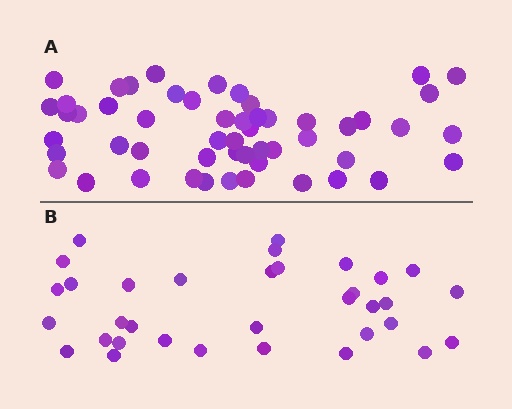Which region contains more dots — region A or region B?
Region A (the top region) has more dots.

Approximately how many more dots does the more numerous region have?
Region A has approximately 20 more dots than region B.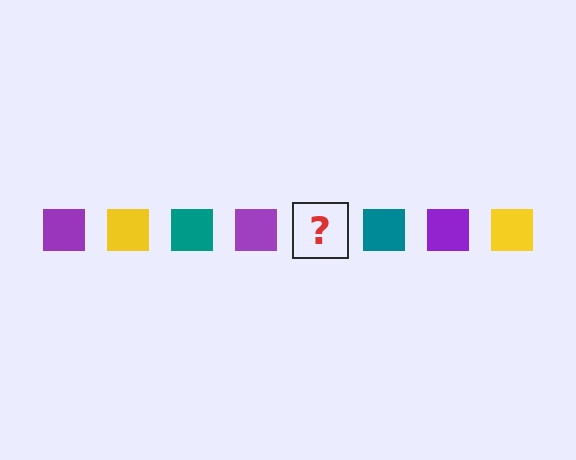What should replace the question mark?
The question mark should be replaced with a yellow square.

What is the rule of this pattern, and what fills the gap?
The rule is that the pattern cycles through purple, yellow, teal squares. The gap should be filled with a yellow square.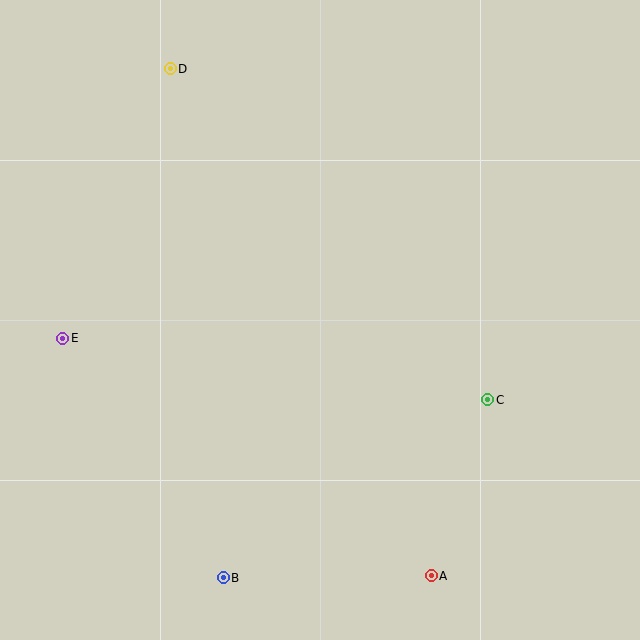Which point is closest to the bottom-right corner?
Point A is closest to the bottom-right corner.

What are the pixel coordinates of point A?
Point A is at (431, 576).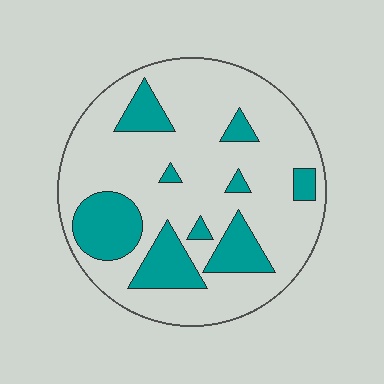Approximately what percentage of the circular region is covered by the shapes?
Approximately 25%.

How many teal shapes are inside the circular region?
9.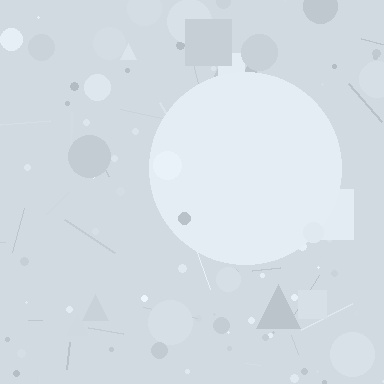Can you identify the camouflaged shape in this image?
The camouflaged shape is a circle.